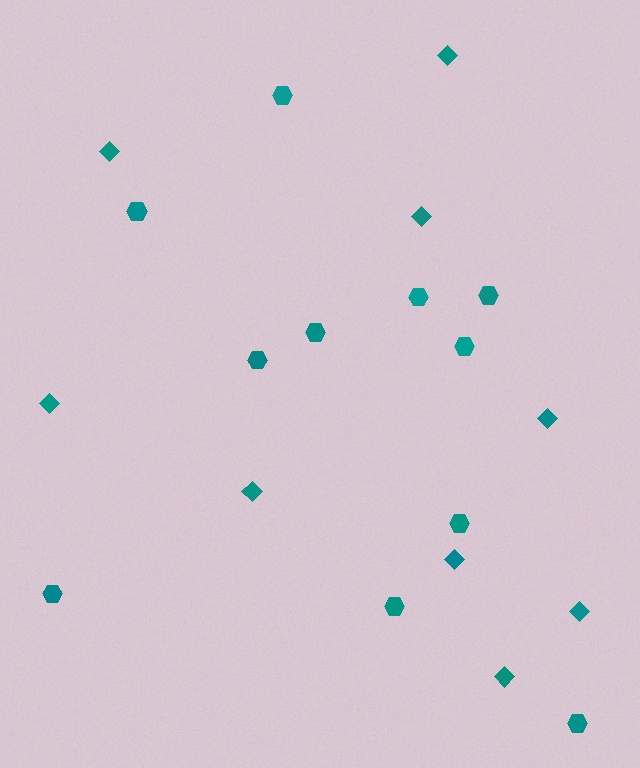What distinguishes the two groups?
There are 2 groups: one group of hexagons (11) and one group of diamonds (9).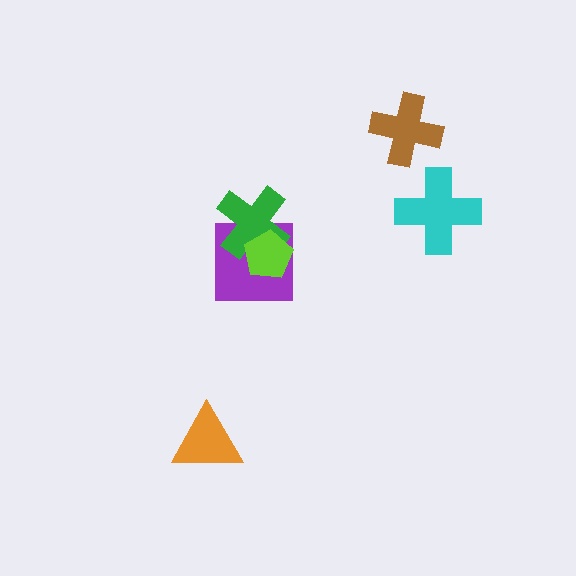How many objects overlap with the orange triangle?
0 objects overlap with the orange triangle.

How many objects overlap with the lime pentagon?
2 objects overlap with the lime pentagon.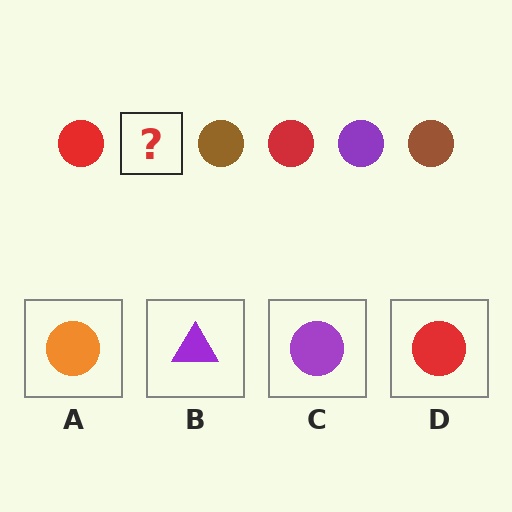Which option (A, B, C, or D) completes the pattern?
C.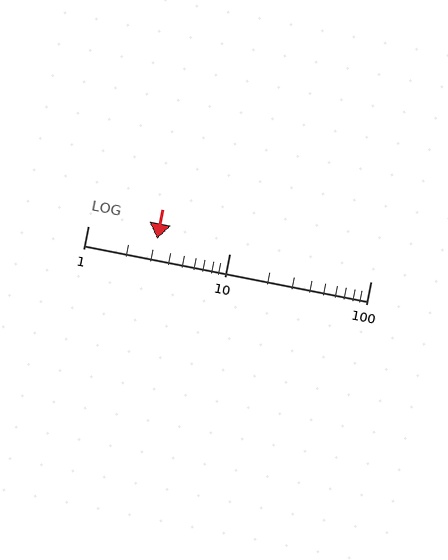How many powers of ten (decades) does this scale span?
The scale spans 2 decades, from 1 to 100.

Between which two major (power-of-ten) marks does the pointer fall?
The pointer is between 1 and 10.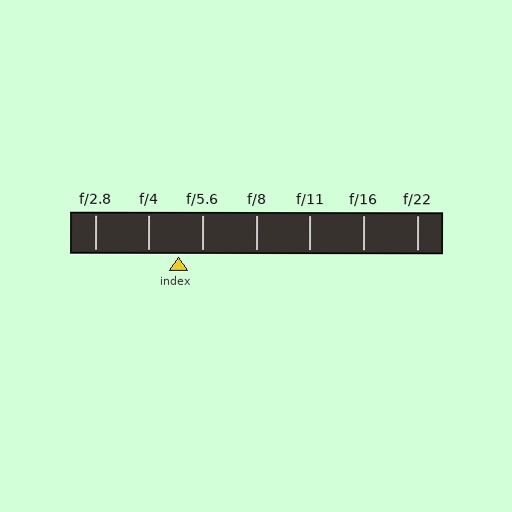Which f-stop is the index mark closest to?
The index mark is closest to f/5.6.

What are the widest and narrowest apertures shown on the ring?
The widest aperture shown is f/2.8 and the narrowest is f/22.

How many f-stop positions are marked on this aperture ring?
There are 7 f-stop positions marked.